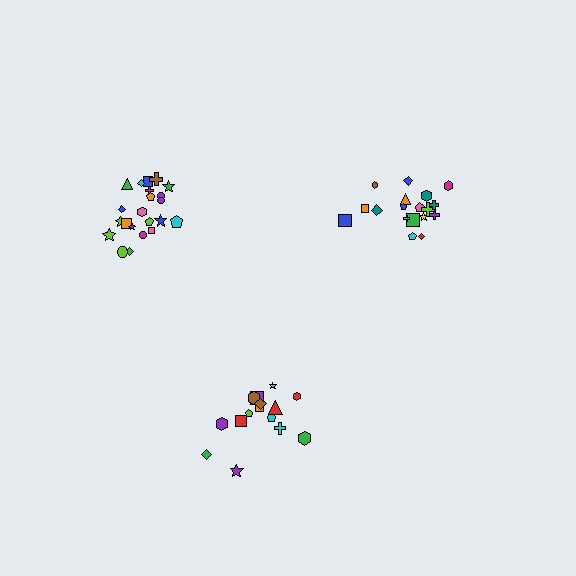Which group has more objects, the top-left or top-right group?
The top-left group.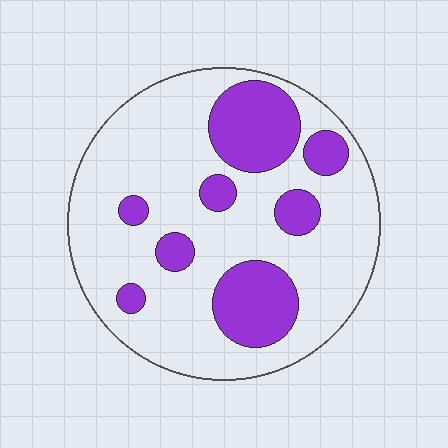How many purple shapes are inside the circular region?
8.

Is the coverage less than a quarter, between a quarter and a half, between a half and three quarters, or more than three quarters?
Between a quarter and a half.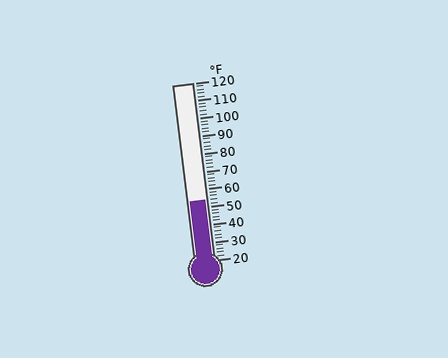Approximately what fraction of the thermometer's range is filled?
The thermometer is filled to approximately 35% of its range.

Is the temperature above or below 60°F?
The temperature is below 60°F.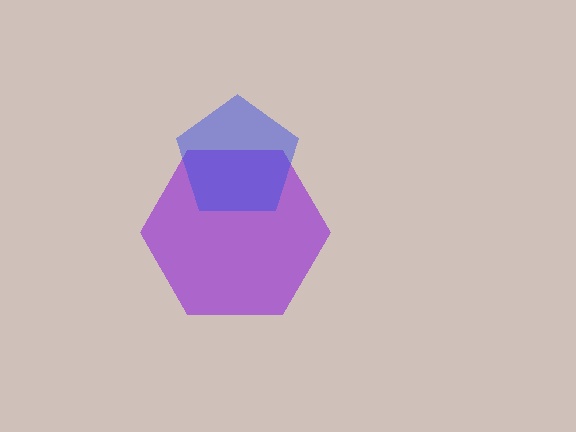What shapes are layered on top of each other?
The layered shapes are: a purple hexagon, a blue pentagon.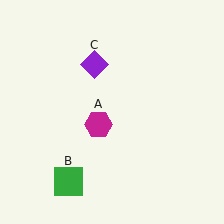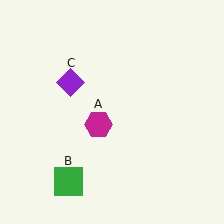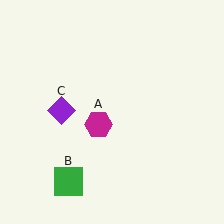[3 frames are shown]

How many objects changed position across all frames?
1 object changed position: purple diamond (object C).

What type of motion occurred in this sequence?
The purple diamond (object C) rotated counterclockwise around the center of the scene.